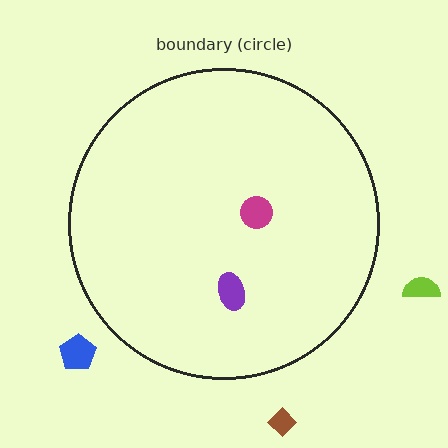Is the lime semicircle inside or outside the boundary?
Outside.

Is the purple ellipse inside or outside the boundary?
Inside.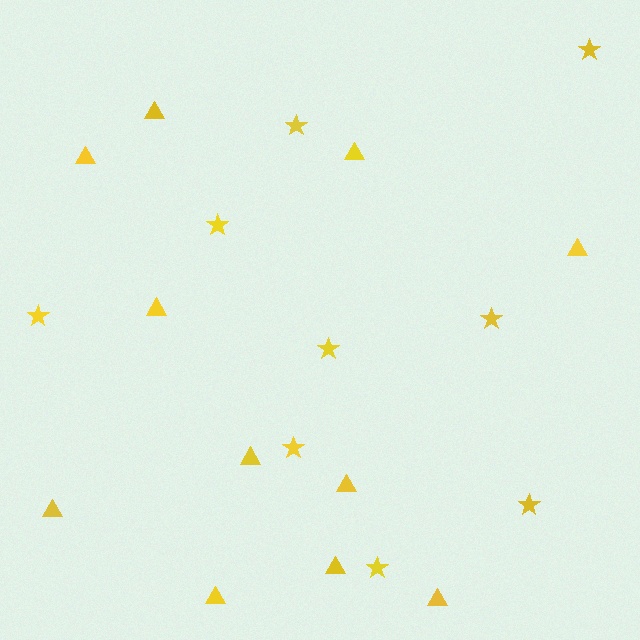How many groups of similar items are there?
There are 2 groups: one group of stars (9) and one group of triangles (11).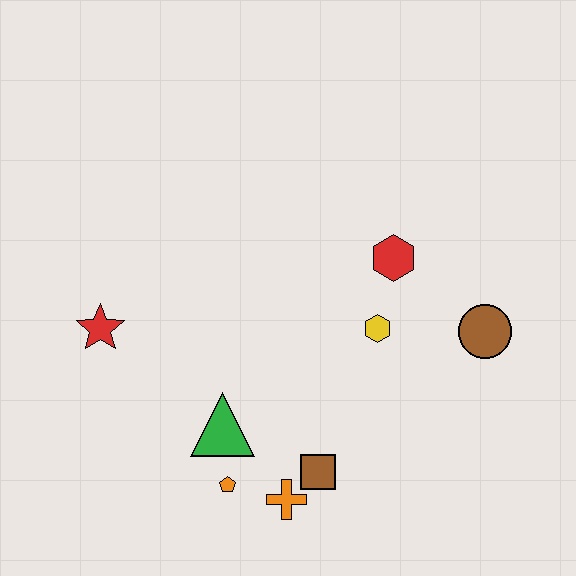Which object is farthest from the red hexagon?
The red star is farthest from the red hexagon.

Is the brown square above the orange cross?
Yes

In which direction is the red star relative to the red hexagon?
The red star is to the left of the red hexagon.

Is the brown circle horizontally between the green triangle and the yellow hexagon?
No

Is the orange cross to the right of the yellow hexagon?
No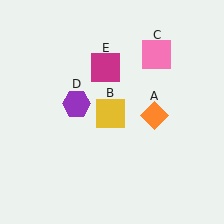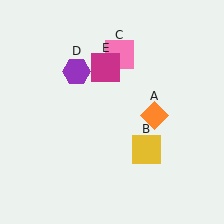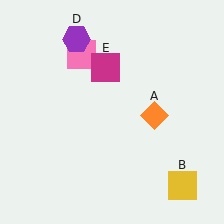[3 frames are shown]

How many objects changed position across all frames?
3 objects changed position: yellow square (object B), pink square (object C), purple hexagon (object D).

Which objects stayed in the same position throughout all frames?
Orange diamond (object A) and magenta square (object E) remained stationary.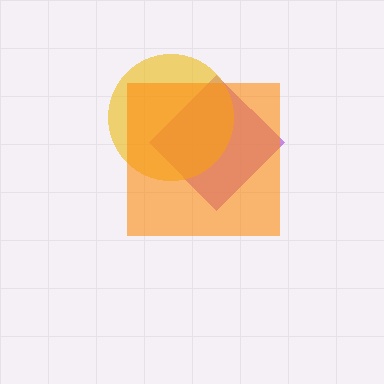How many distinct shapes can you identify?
There are 3 distinct shapes: a purple diamond, a yellow circle, an orange square.